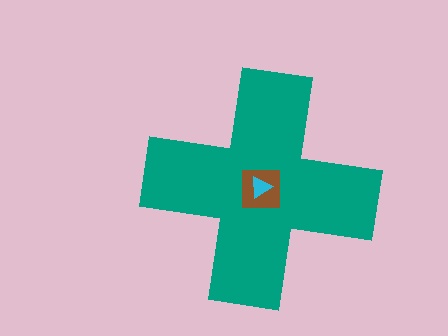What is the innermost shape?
The cyan triangle.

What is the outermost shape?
The teal cross.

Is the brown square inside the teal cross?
Yes.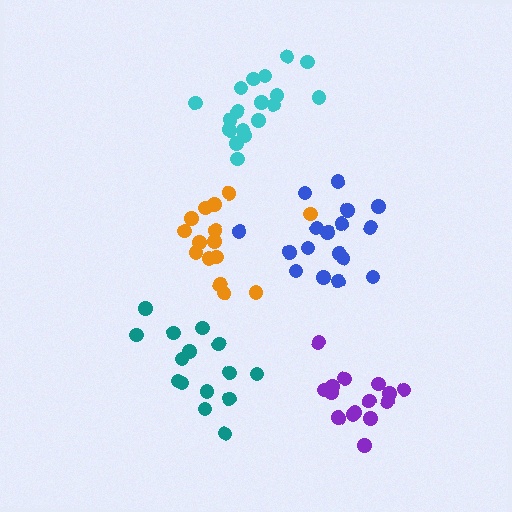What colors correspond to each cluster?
The clusters are colored: purple, blue, teal, cyan, orange.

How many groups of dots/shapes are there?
There are 5 groups.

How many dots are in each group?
Group 1: 15 dots, Group 2: 17 dots, Group 3: 15 dots, Group 4: 18 dots, Group 5: 15 dots (80 total).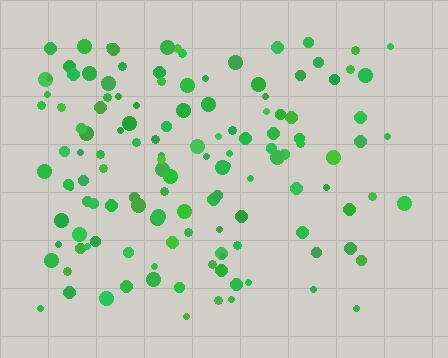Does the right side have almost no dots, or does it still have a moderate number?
Still a moderate number, just noticeably fewer than the left.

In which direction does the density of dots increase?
From right to left, with the left side densest.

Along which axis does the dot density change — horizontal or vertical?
Horizontal.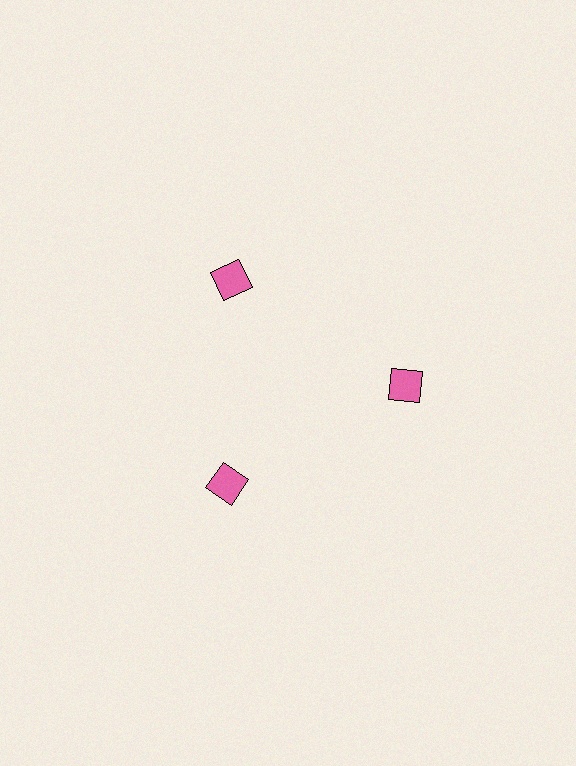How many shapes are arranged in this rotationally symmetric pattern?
There are 3 shapes, arranged in 3 groups of 1.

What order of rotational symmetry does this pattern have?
This pattern has 3-fold rotational symmetry.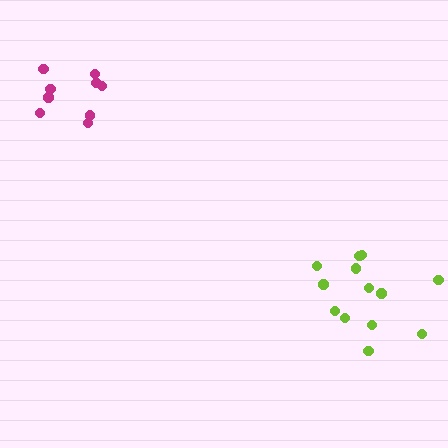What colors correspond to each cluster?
The clusters are colored: lime, magenta.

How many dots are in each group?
Group 1: 13 dots, Group 2: 9 dots (22 total).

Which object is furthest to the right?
The lime cluster is rightmost.